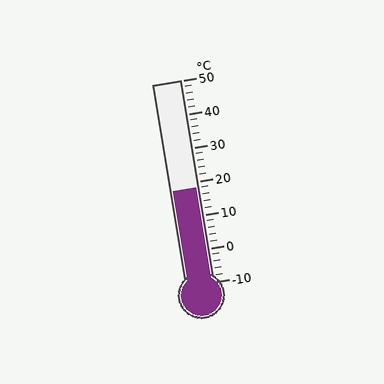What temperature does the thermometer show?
The thermometer shows approximately 18°C.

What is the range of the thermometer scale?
The thermometer scale ranges from -10°C to 50°C.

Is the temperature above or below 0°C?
The temperature is above 0°C.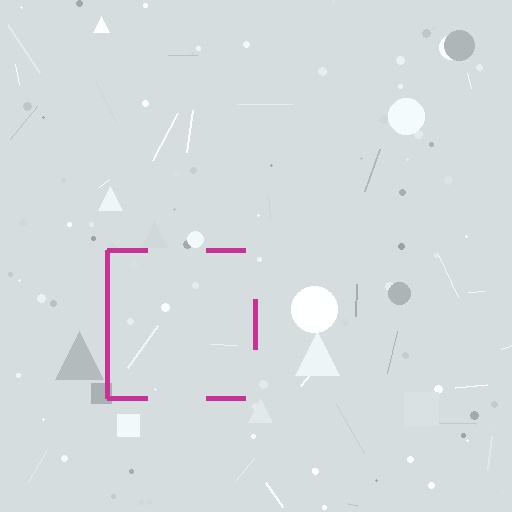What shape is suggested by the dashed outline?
The dashed outline suggests a square.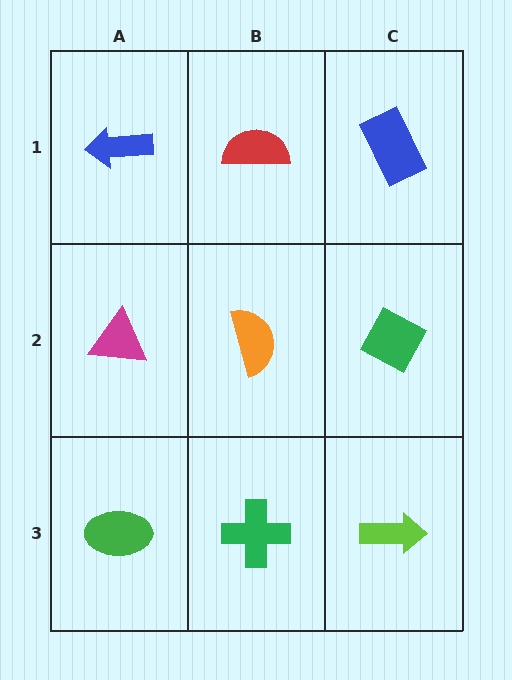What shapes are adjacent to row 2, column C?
A blue rectangle (row 1, column C), a lime arrow (row 3, column C), an orange semicircle (row 2, column B).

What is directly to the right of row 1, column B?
A blue rectangle.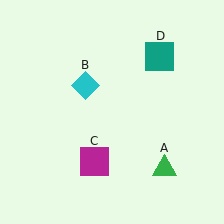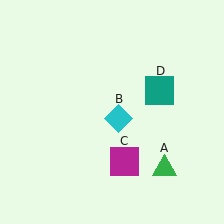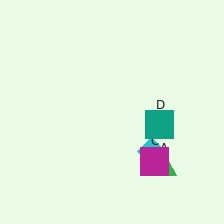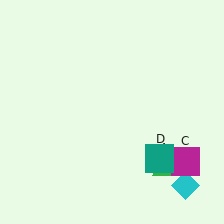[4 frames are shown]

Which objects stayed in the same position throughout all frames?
Green triangle (object A) remained stationary.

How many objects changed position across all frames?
3 objects changed position: cyan diamond (object B), magenta square (object C), teal square (object D).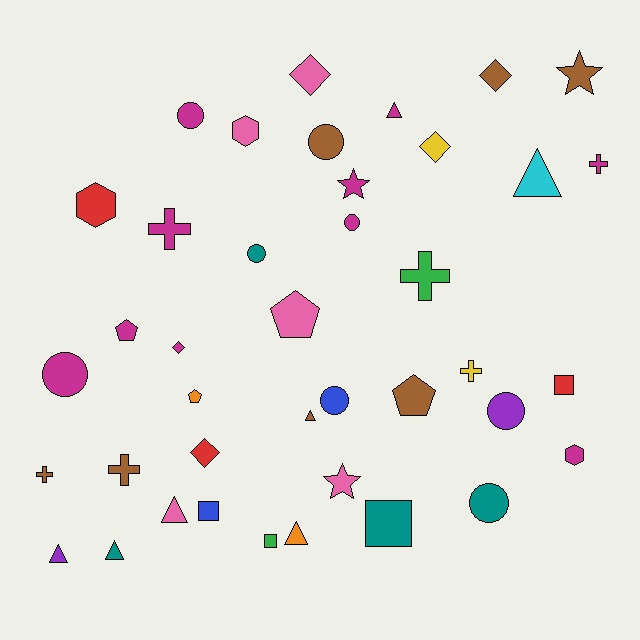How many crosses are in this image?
There are 6 crosses.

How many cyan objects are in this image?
There is 1 cyan object.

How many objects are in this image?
There are 40 objects.